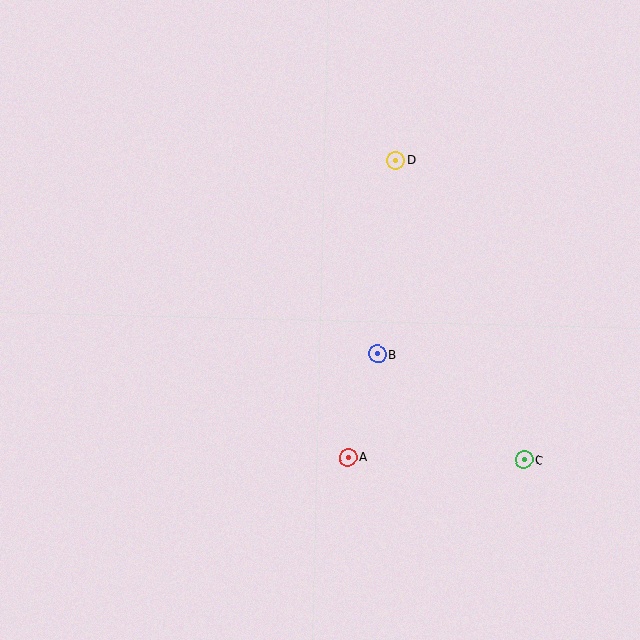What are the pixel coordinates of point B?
Point B is at (378, 354).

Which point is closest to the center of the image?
Point B at (378, 354) is closest to the center.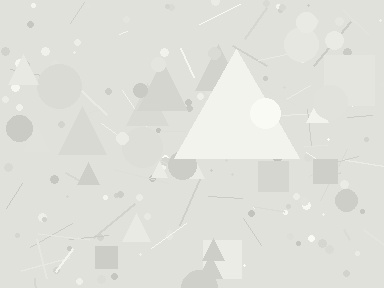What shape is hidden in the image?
A triangle is hidden in the image.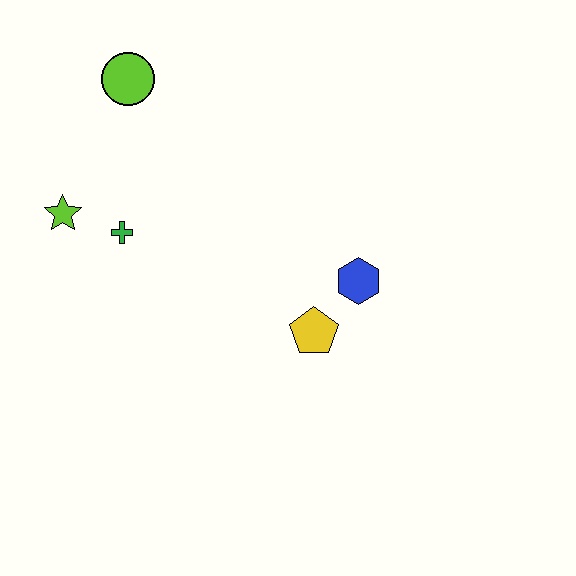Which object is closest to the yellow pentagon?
The blue hexagon is closest to the yellow pentagon.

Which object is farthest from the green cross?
The blue hexagon is farthest from the green cross.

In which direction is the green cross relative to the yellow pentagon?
The green cross is to the left of the yellow pentagon.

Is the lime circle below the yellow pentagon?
No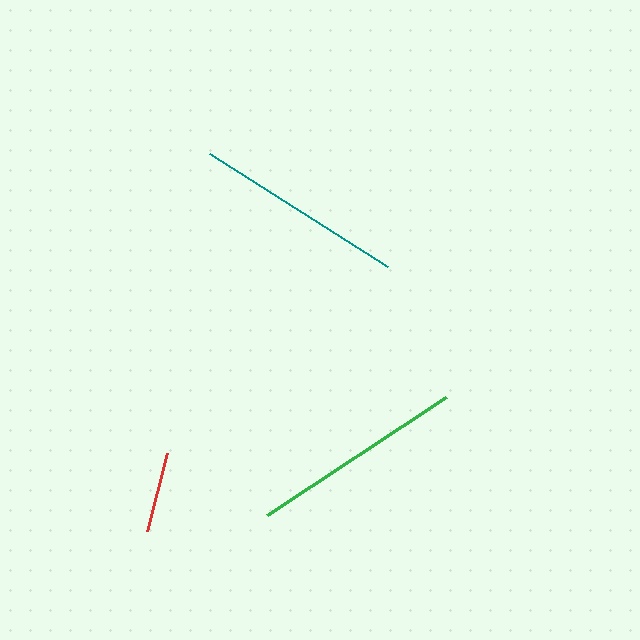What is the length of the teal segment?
The teal segment is approximately 210 pixels long.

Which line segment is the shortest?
The red line is the shortest at approximately 80 pixels.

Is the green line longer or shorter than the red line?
The green line is longer than the red line.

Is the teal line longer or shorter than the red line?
The teal line is longer than the red line.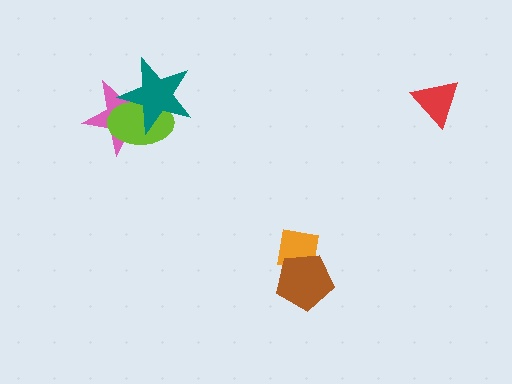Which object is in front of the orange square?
The brown pentagon is in front of the orange square.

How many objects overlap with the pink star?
2 objects overlap with the pink star.